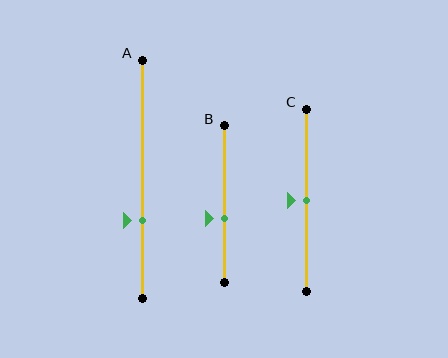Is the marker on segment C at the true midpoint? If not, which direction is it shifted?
Yes, the marker on segment C is at the true midpoint.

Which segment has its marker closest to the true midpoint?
Segment C has its marker closest to the true midpoint.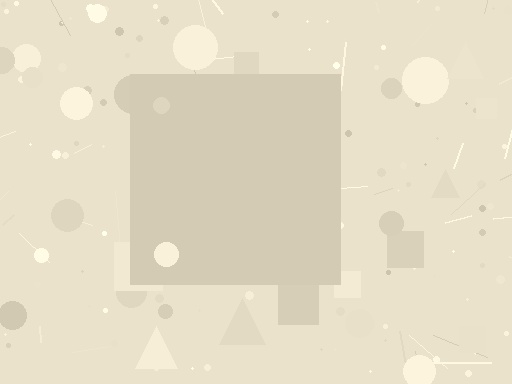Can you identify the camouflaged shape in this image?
The camouflaged shape is a square.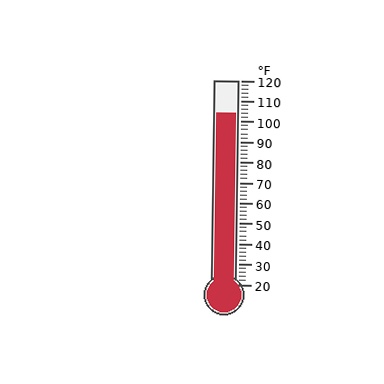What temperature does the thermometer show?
The thermometer shows approximately 104°F.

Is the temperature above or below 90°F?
The temperature is above 90°F.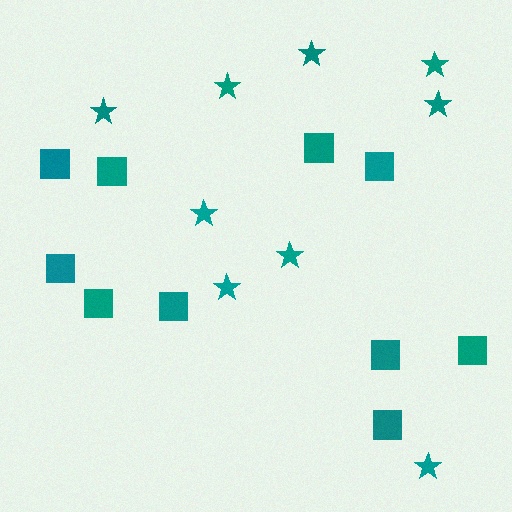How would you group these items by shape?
There are 2 groups: one group of stars (9) and one group of squares (10).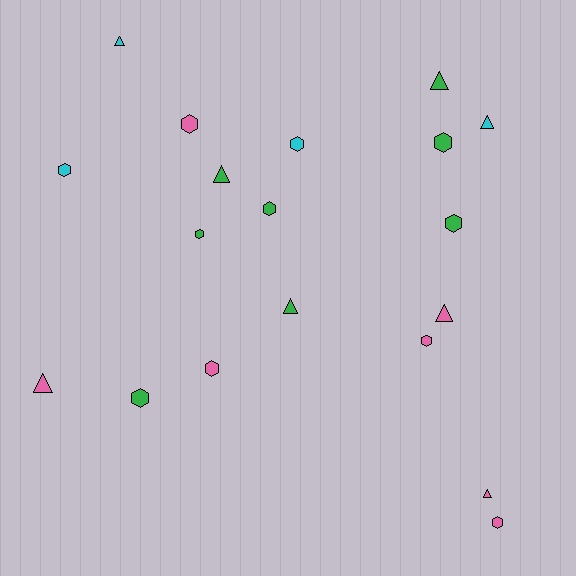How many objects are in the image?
There are 19 objects.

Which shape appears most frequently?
Hexagon, with 11 objects.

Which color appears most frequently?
Green, with 8 objects.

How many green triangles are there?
There are 3 green triangles.